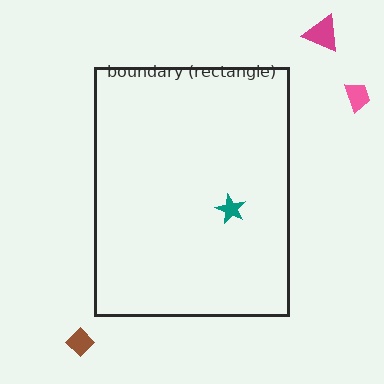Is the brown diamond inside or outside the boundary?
Outside.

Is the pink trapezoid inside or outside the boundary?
Outside.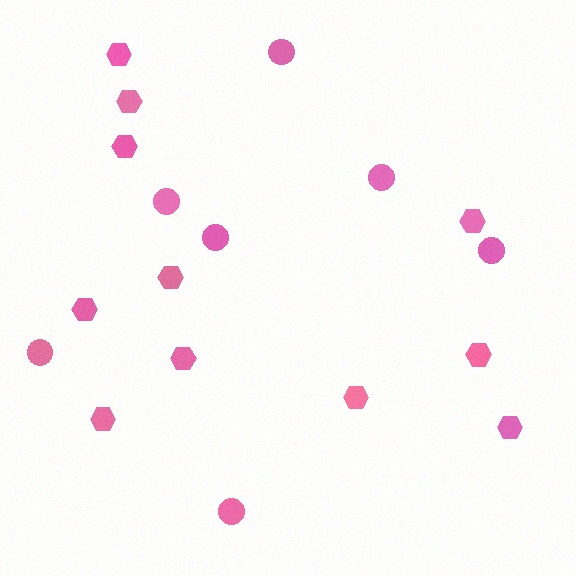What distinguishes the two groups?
There are 2 groups: one group of circles (7) and one group of hexagons (11).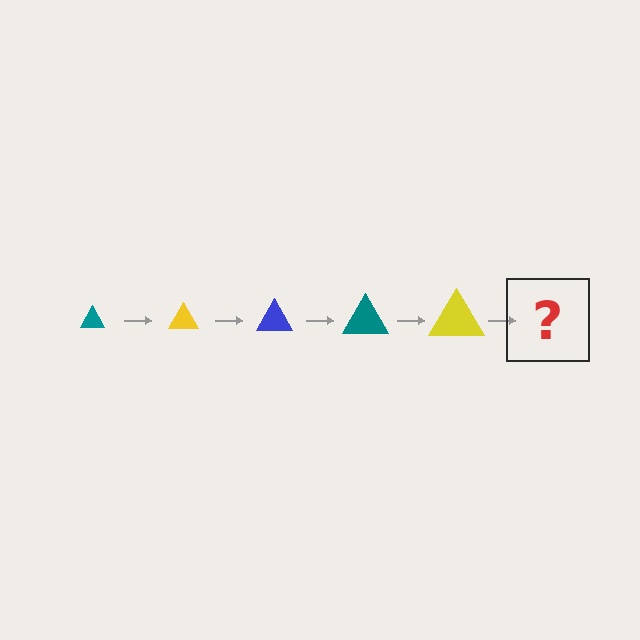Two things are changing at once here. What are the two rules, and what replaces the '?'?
The two rules are that the triangle grows larger each step and the color cycles through teal, yellow, and blue. The '?' should be a blue triangle, larger than the previous one.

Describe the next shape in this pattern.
It should be a blue triangle, larger than the previous one.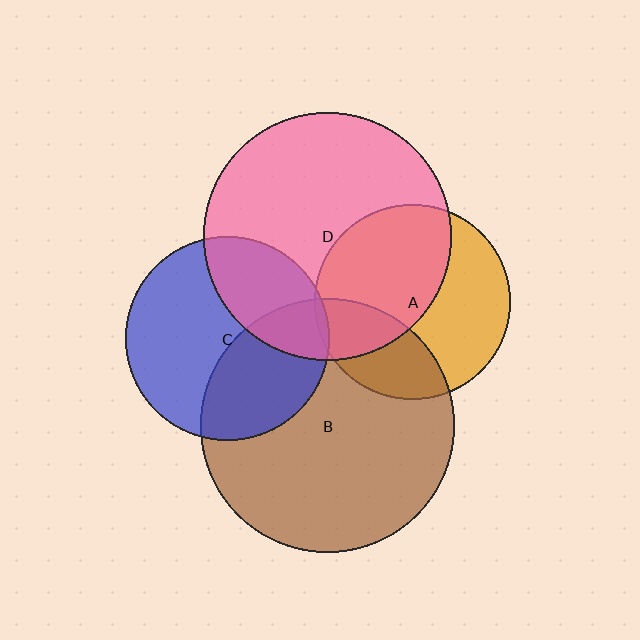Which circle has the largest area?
Circle B (brown).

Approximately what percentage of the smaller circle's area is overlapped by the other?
Approximately 15%.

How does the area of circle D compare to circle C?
Approximately 1.5 times.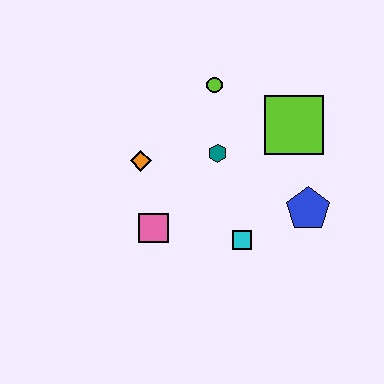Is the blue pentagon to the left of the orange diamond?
No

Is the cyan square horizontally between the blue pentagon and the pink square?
Yes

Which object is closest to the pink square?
The orange diamond is closest to the pink square.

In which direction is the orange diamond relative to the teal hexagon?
The orange diamond is to the left of the teal hexagon.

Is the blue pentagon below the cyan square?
No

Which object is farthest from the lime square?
The pink square is farthest from the lime square.